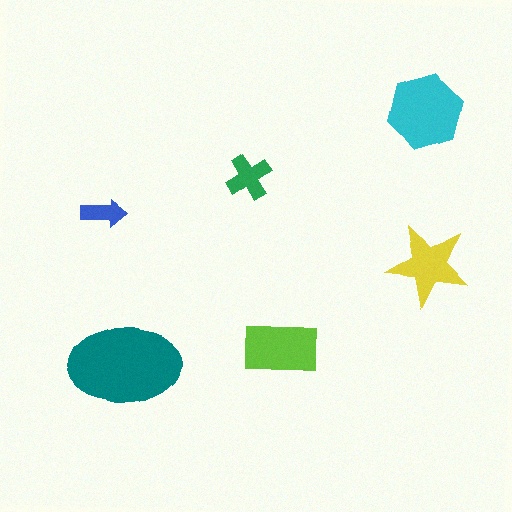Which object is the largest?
The teal ellipse.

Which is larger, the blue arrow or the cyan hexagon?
The cyan hexagon.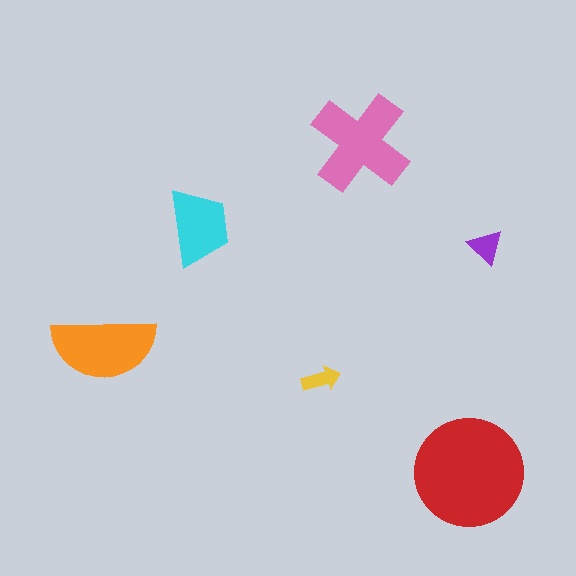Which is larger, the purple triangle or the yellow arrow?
The purple triangle.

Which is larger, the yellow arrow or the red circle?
The red circle.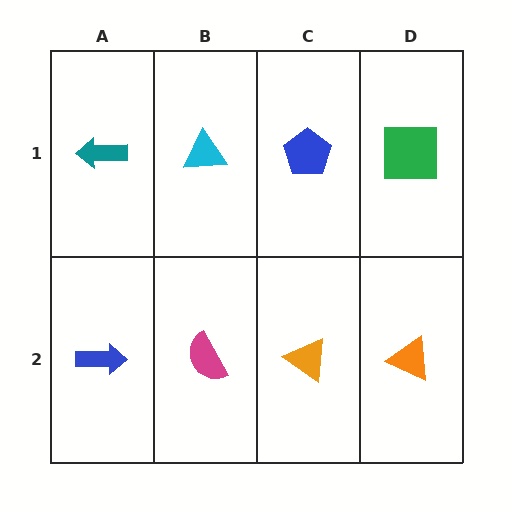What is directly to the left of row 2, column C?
A magenta semicircle.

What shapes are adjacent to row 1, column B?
A magenta semicircle (row 2, column B), a teal arrow (row 1, column A), a blue pentagon (row 1, column C).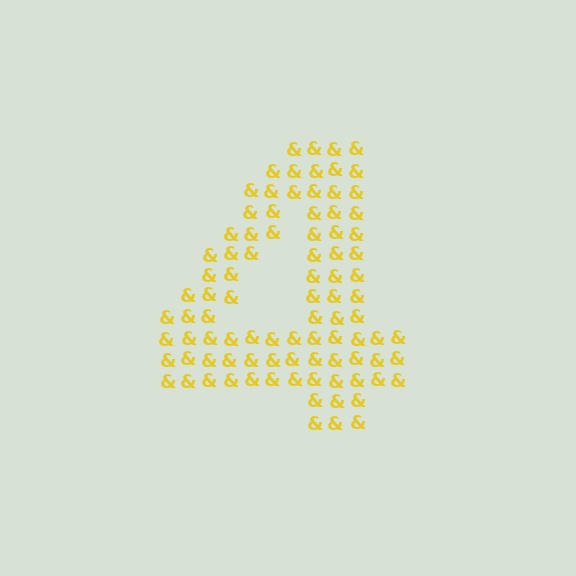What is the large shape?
The large shape is the digit 4.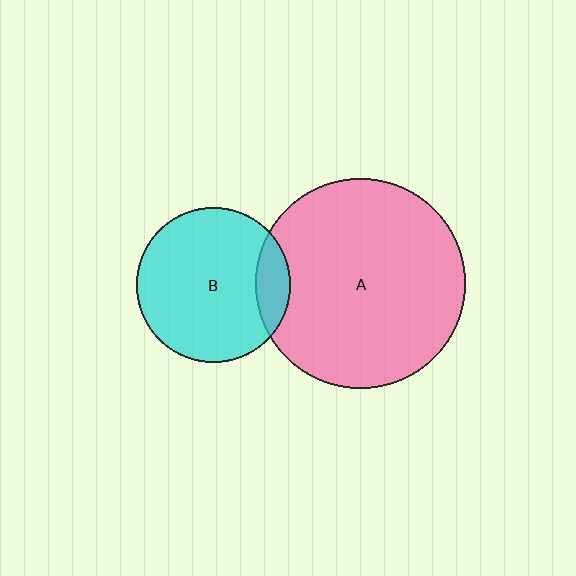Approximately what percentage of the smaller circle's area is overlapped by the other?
Approximately 15%.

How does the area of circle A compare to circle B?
Approximately 1.8 times.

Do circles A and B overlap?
Yes.